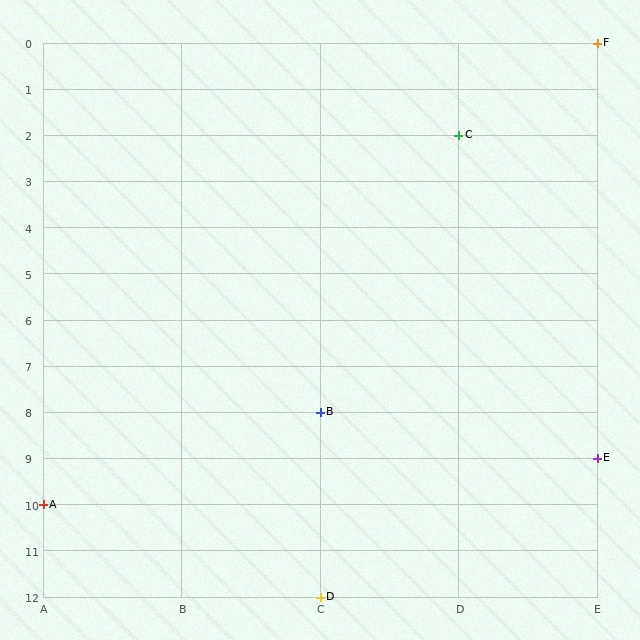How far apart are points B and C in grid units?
Points B and C are 1 column and 6 rows apart (about 6.1 grid units diagonally).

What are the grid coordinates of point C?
Point C is at grid coordinates (D, 2).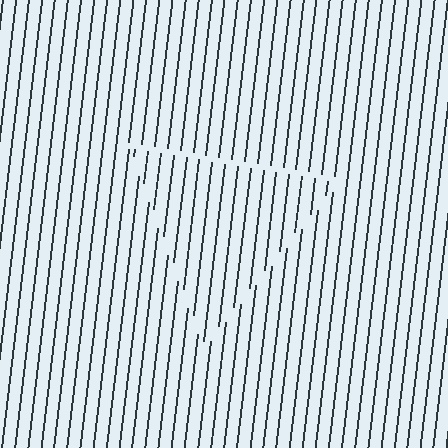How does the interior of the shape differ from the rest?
The interior of the shape contains the same grating, shifted by half a period — the contour is defined by the phase discontinuity where line-ends from the inner and outer gratings abut.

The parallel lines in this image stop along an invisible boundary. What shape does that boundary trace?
An illusory triangle. The interior of the shape contains the same grating, shifted by half a period — the contour is defined by the phase discontinuity where line-ends from the inner and outer gratings abut.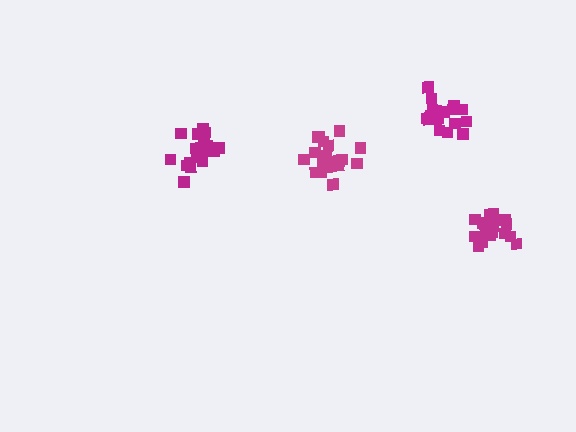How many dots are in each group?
Group 1: 18 dots, Group 2: 20 dots, Group 3: 20 dots, Group 4: 20 dots (78 total).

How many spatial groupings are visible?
There are 4 spatial groupings.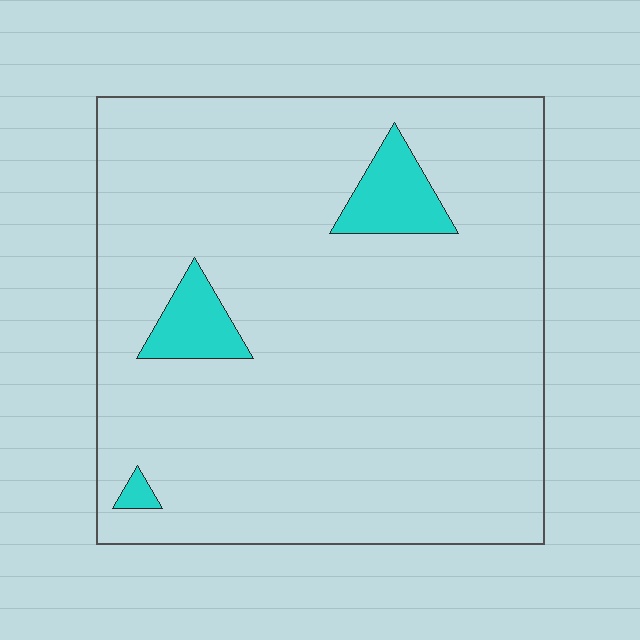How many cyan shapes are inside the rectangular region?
3.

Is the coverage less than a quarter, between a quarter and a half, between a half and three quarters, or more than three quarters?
Less than a quarter.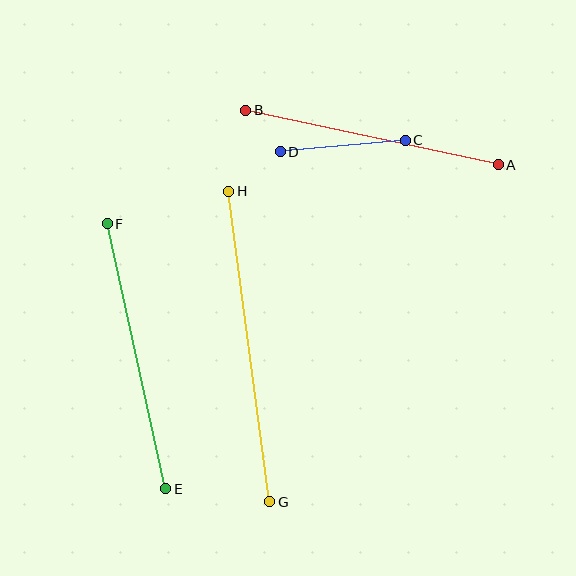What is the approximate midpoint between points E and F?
The midpoint is at approximately (136, 356) pixels.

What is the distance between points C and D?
The distance is approximately 126 pixels.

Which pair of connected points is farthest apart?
Points G and H are farthest apart.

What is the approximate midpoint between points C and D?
The midpoint is at approximately (343, 146) pixels.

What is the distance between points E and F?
The distance is approximately 271 pixels.